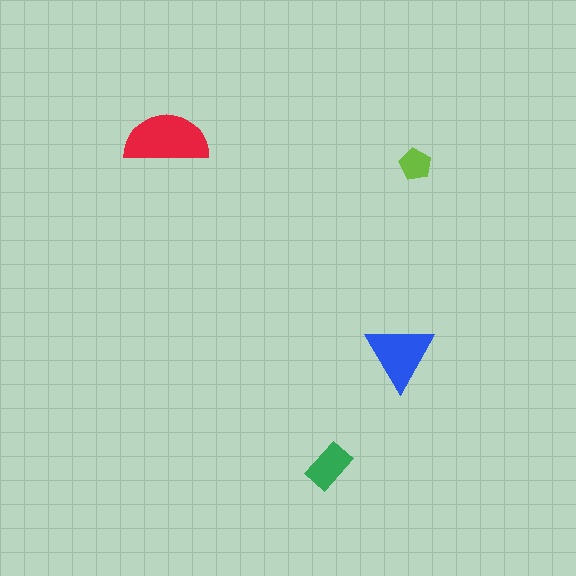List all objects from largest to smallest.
The red semicircle, the blue triangle, the green rectangle, the lime pentagon.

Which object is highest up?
The red semicircle is topmost.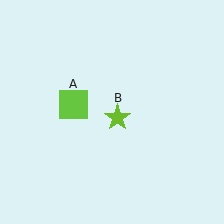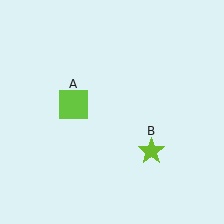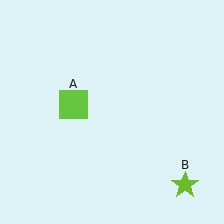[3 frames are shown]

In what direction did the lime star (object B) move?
The lime star (object B) moved down and to the right.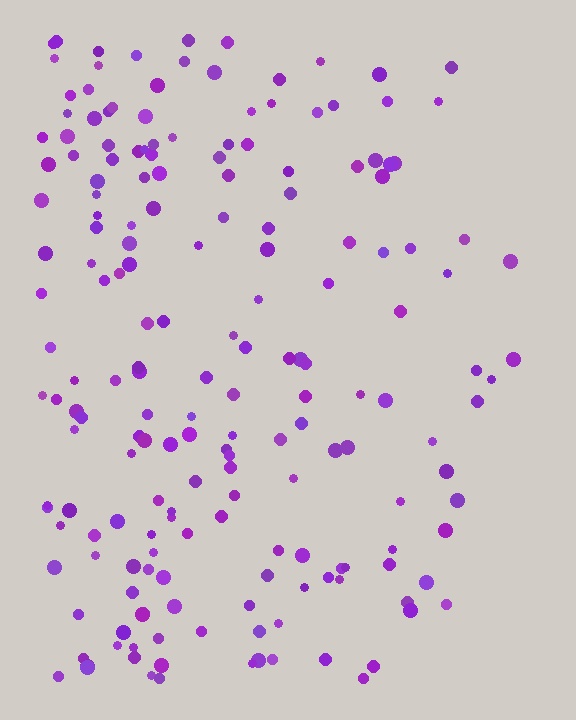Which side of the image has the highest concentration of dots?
The left.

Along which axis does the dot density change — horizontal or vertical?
Horizontal.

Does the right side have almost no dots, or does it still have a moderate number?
Still a moderate number, just noticeably fewer than the left.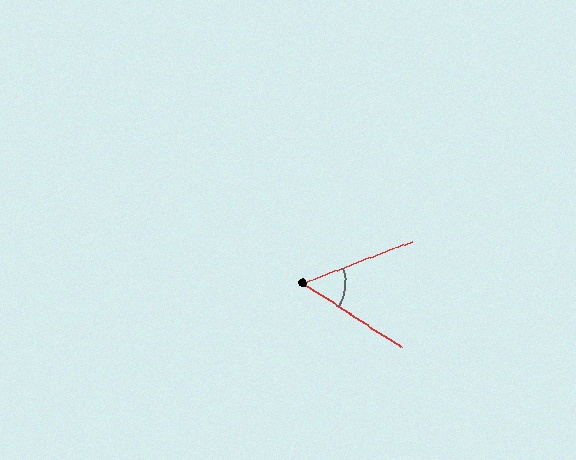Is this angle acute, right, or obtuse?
It is acute.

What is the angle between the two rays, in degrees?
Approximately 54 degrees.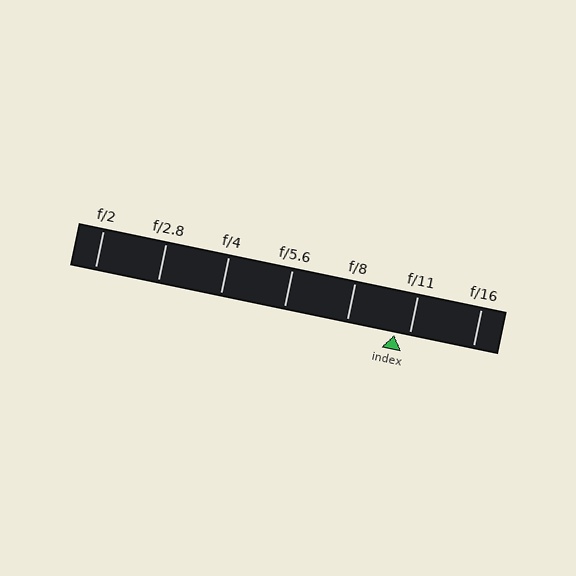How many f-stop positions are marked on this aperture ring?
There are 7 f-stop positions marked.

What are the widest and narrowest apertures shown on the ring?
The widest aperture shown is f/2 and the narrowest is f/16.